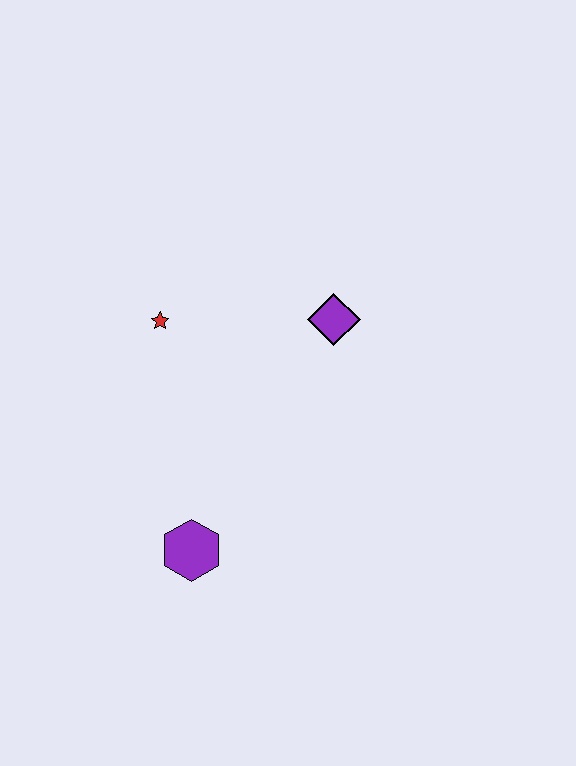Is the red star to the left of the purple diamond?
Yes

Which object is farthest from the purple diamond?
The purple hexagon is farthest from the purple diamond.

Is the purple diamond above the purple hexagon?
Yes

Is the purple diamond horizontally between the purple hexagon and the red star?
No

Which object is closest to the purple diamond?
The red star is closest to the purple diamond.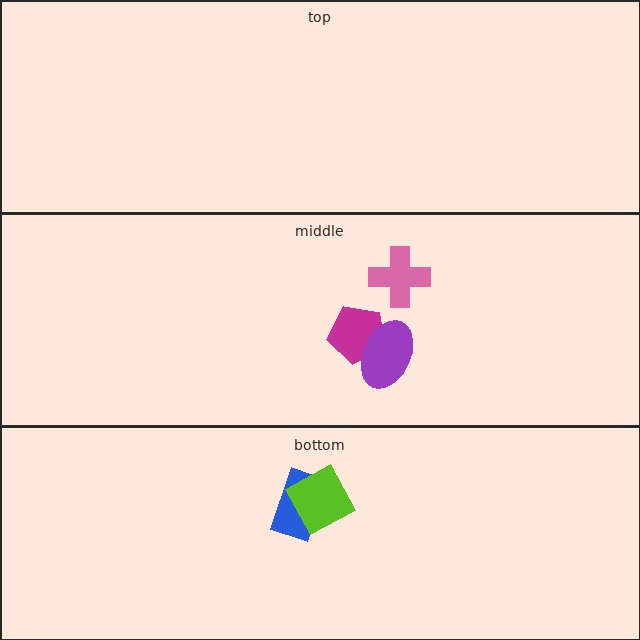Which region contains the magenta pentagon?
The middle region.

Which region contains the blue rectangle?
The bottom region.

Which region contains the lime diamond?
The bottom region.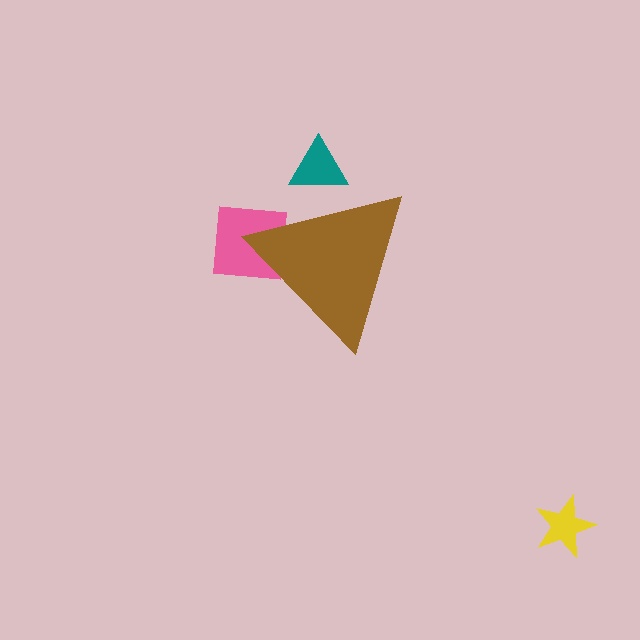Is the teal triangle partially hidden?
Yes, the teal triangle is partially hidden behind the brown triangle.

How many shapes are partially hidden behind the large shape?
2 shapes are partially hidden.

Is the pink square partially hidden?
Yes, the pink square is partially hidden behind the brown triangle.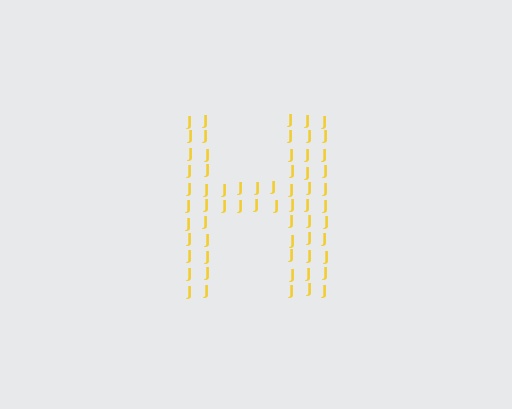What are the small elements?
The small elements are letter J's.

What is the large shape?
The large shape is the letter H.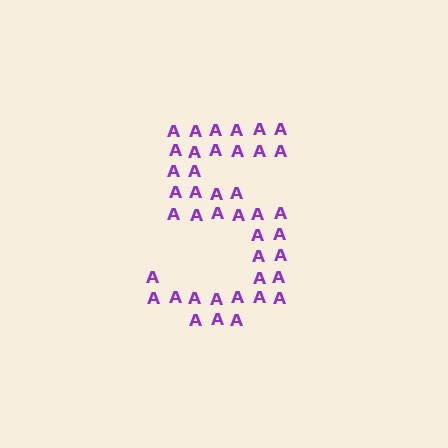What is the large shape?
The large shape is the digit 5.